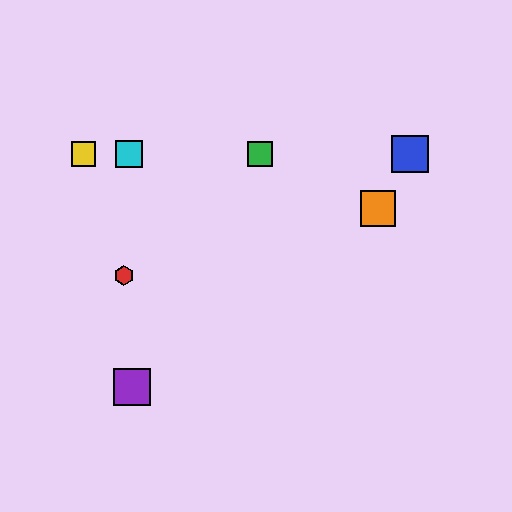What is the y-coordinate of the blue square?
The blue square is at y≈154.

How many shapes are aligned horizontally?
4 shapes (the blue square, the green square, the yellow square, the cyan square) are aligned horizontally.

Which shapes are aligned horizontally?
The blue square, the green square, the yellow square, the cyan square are aligned horizontally.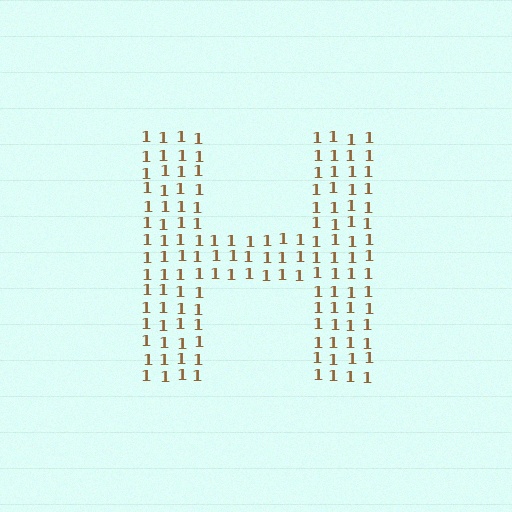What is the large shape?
The large shape is the letter H.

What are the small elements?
The small elements are digit 1's.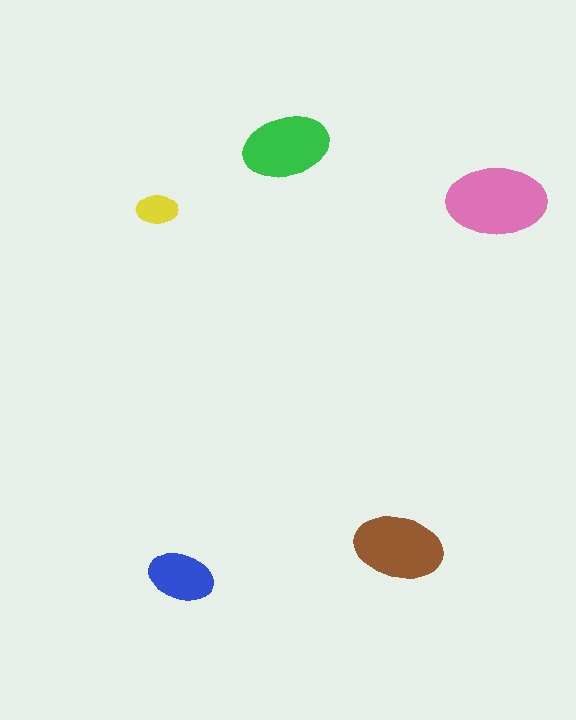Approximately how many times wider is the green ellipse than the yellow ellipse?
About 2 times wider.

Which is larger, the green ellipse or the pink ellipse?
The pink one.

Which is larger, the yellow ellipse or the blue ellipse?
The blue one.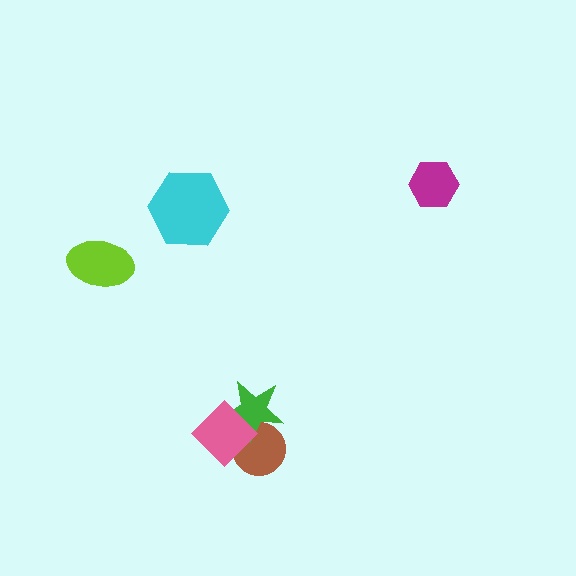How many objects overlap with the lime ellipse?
0 objects overlap with the lime ellipse.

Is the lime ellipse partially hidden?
No, no other shape covers it.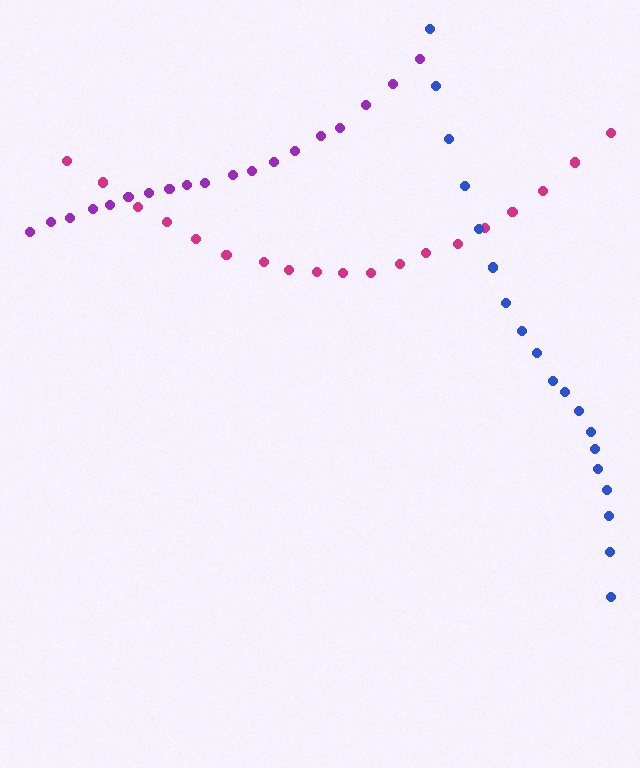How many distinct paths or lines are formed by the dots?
There are 3 distinct paths.